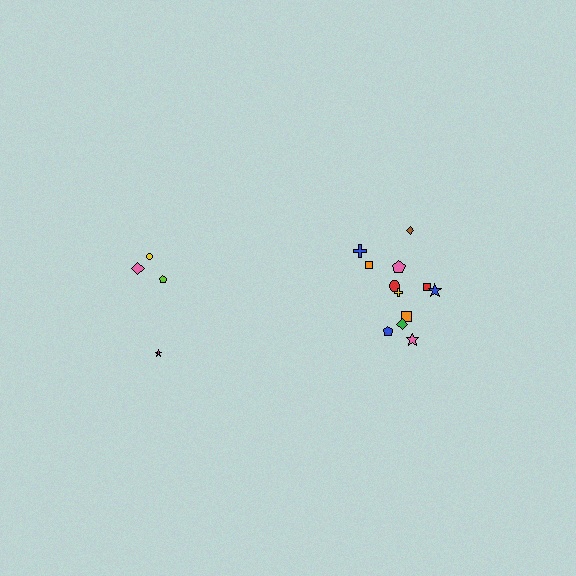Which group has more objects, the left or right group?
The right group.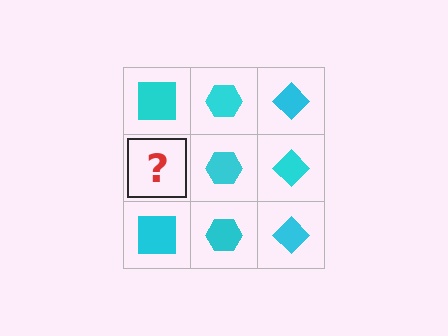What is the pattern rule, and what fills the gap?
The rule is that each column has a consistent shape. The gap should be filled with a cyan square.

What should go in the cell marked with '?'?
The missing cell should contain a cyan square.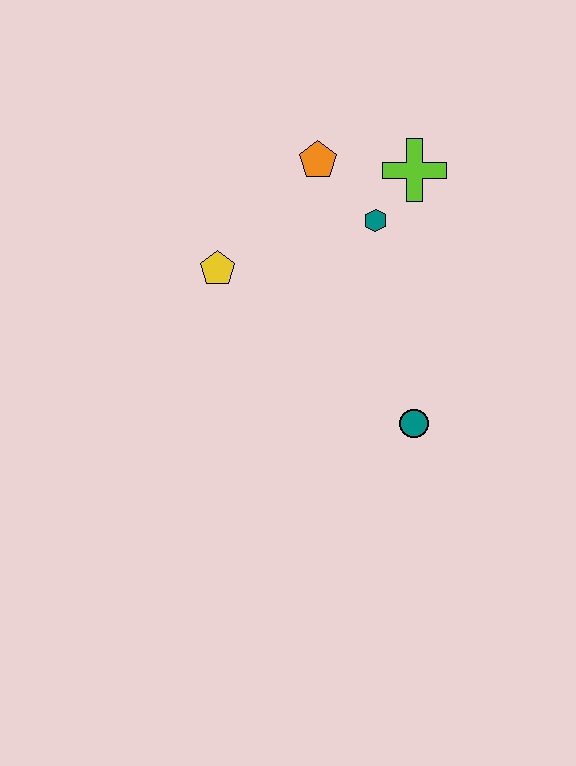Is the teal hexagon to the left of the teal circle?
Yes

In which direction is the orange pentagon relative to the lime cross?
The orange pentagon is to the left of the lime cross.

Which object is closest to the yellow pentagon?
The orange pentagon is closest to the yellow pentagon.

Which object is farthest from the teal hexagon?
The teal circle is farthest from the teal hexagon.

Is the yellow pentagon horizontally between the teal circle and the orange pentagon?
No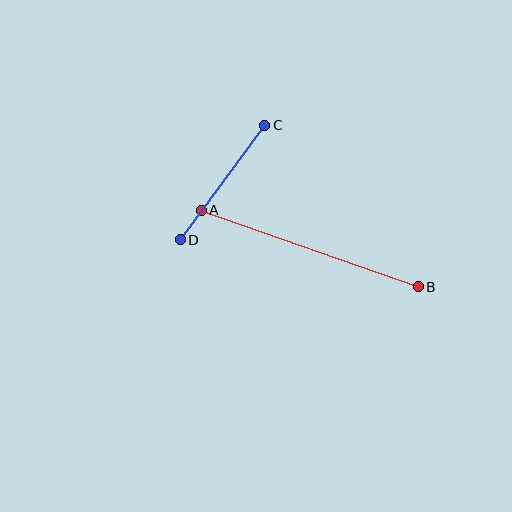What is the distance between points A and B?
The distance is approximately 230 pixels.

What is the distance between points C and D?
The distance is approximately 142 pixels.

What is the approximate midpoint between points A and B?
The midpoint is at approximately (310, 248) pixels.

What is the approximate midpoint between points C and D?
The midpoint is at approximately (222, 182) pixels.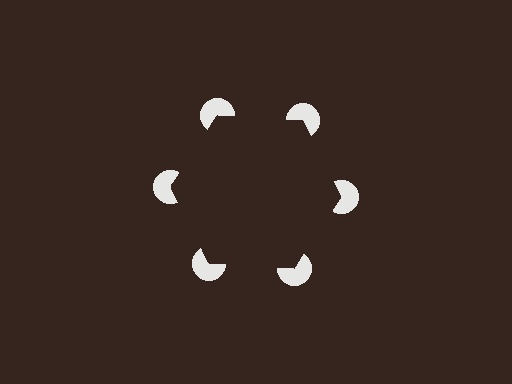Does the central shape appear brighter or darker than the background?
It typically appears slightly darker than the background, even though no actual brightness change is drawn.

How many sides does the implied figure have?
6 sides.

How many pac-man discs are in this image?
There are 6 — one at each vertex of the illusory hexagon.